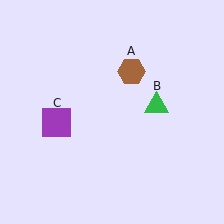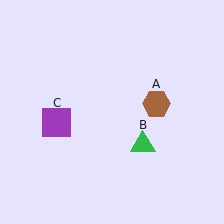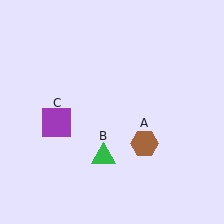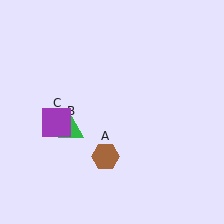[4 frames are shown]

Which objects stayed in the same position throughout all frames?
Purple square (object C) remained stationary.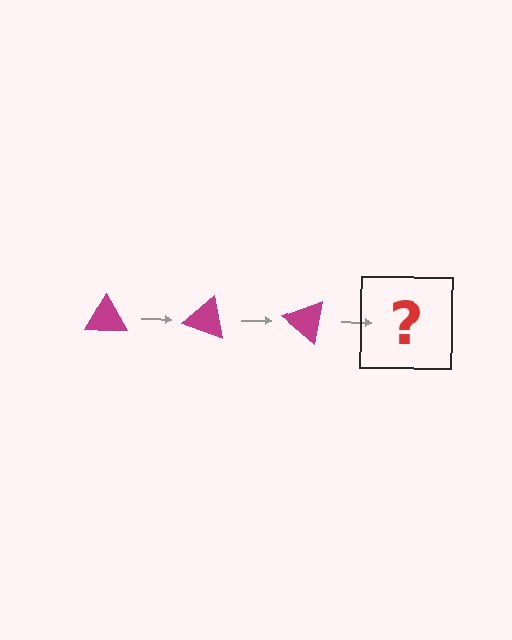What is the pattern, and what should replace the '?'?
The pattern is that the triangle rotates 20 degrees each step. The '?' should be a magenta triangle rotated 60 degrees.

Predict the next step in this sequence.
The next step is a magenta triangle rotated 60 degrees.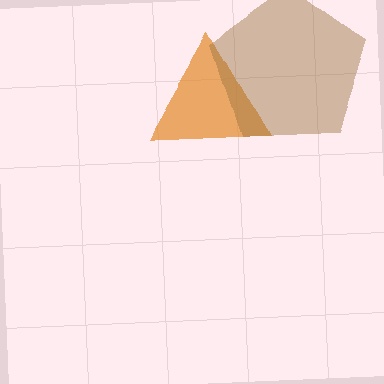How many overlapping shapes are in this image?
There are 2 overlapping shapes in the image.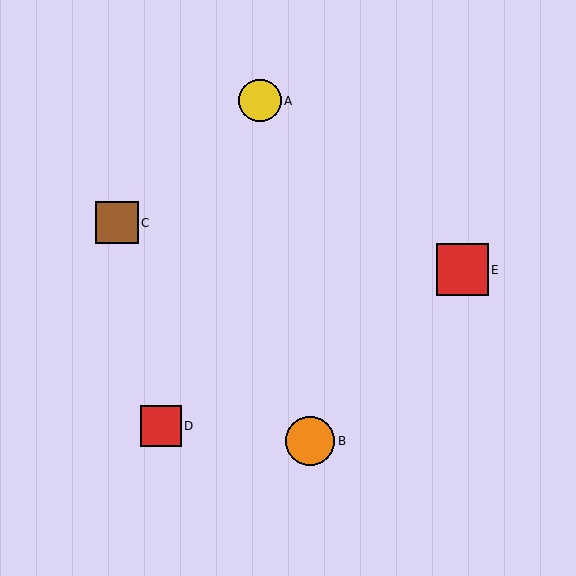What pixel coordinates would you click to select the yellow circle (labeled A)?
Click at (260, 101) to select the yellow circle A.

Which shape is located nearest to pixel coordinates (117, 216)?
The brown square (labeled C) at (117, 223) is nearest to that location.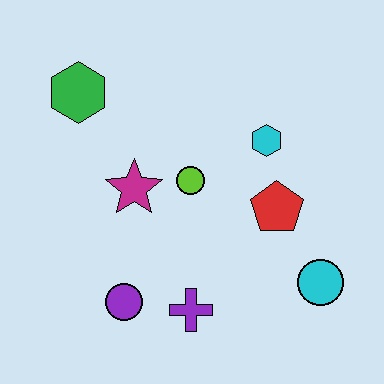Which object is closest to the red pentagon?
The cyan hexagon is closest to the red pentagon.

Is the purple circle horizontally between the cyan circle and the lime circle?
No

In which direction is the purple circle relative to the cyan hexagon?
The purple circle is below the cyan hexagon.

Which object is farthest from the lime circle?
The cyan circle is farthest from the lime circle.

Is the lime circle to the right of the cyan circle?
No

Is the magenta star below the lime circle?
Yes